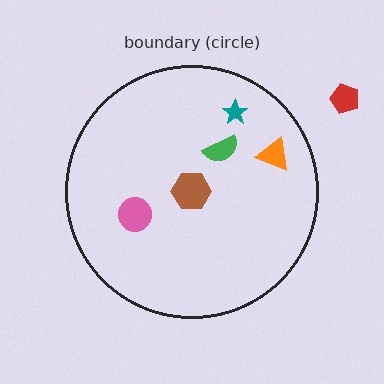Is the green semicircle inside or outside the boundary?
Inside.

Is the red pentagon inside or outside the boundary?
Outside.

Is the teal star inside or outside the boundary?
Inside.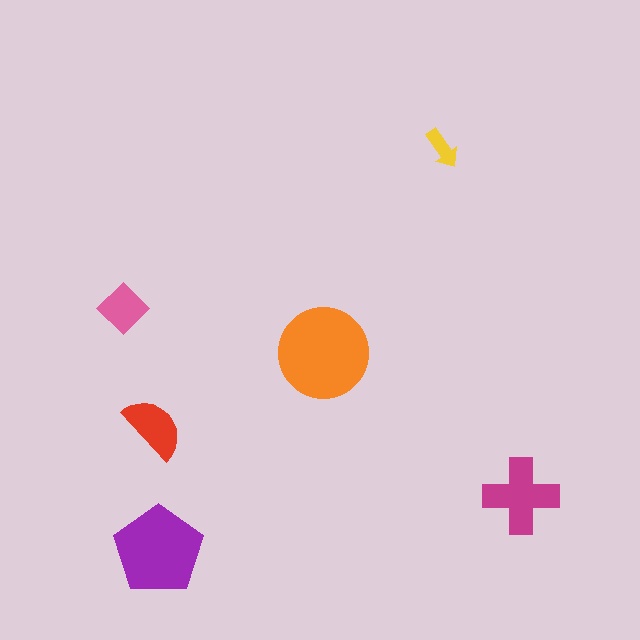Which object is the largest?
The orange circle.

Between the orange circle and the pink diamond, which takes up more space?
The orange circle.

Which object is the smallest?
The yellow arrow.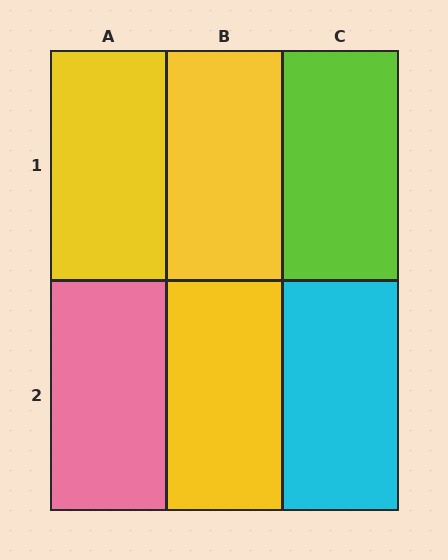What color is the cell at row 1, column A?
Yellow.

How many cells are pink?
1 cell is pink.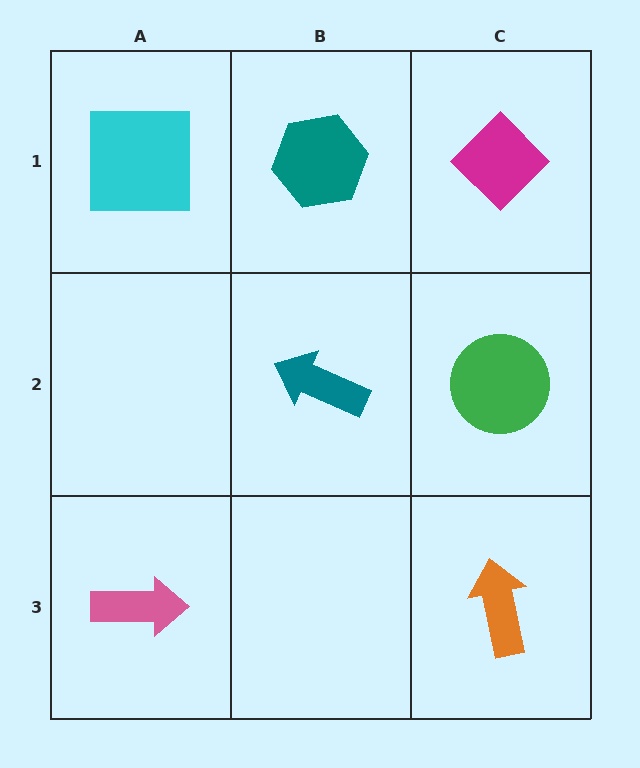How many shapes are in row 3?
2 shapes.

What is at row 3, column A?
A pink arrow.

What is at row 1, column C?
A magenta diamond.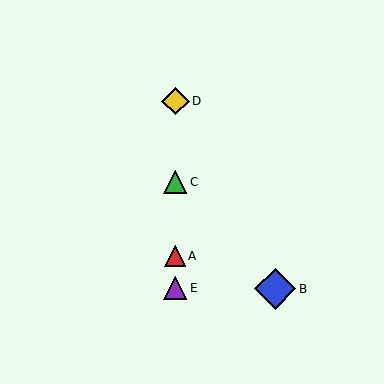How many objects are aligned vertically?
4 objects (A, C, D, E) are aligned vertically.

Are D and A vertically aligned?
Yes, both are at x≈175.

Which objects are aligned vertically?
Objects A, C, D, E are aligned vertically.